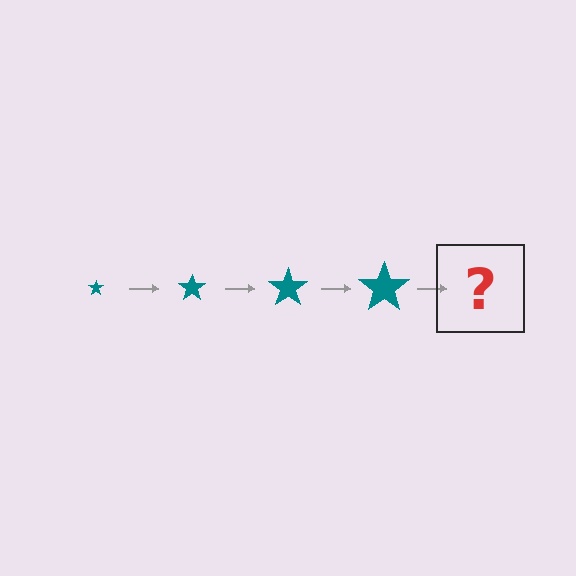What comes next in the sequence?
The next element should be a teal star, larger than the previous one.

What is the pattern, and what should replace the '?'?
The pattern is that the star gets progressively larger each step. The '?' should be a teal star, larger than the previous one.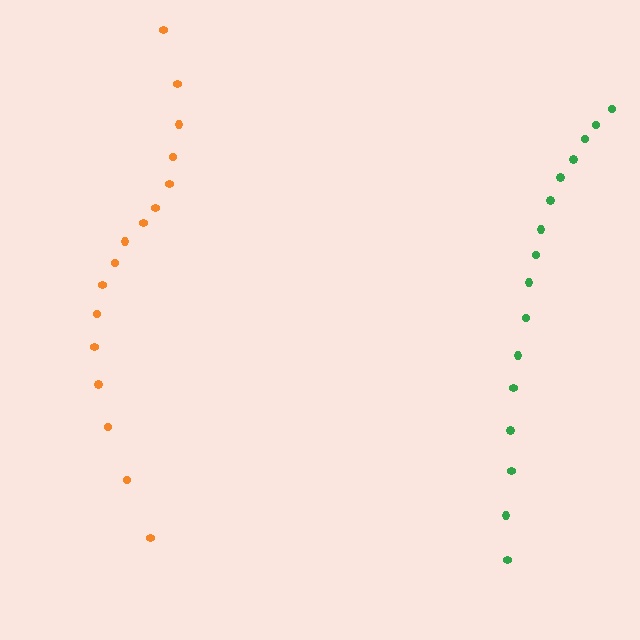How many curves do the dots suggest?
There are 2 distinct paths.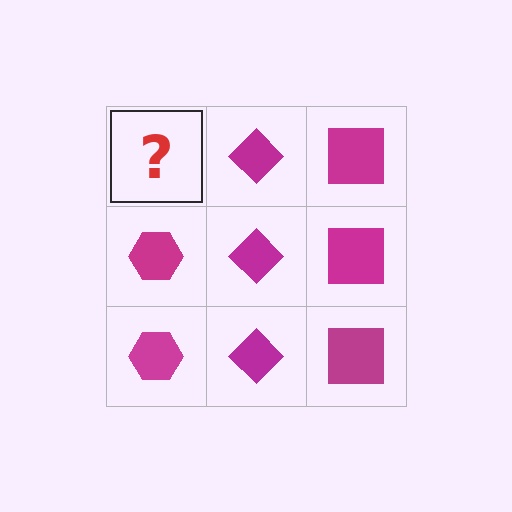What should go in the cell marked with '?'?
The missing cell should contain a magenta hexagon.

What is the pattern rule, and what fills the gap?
The rule is that each column has a consistent shape. The gap should be filled with a magenta hexagon.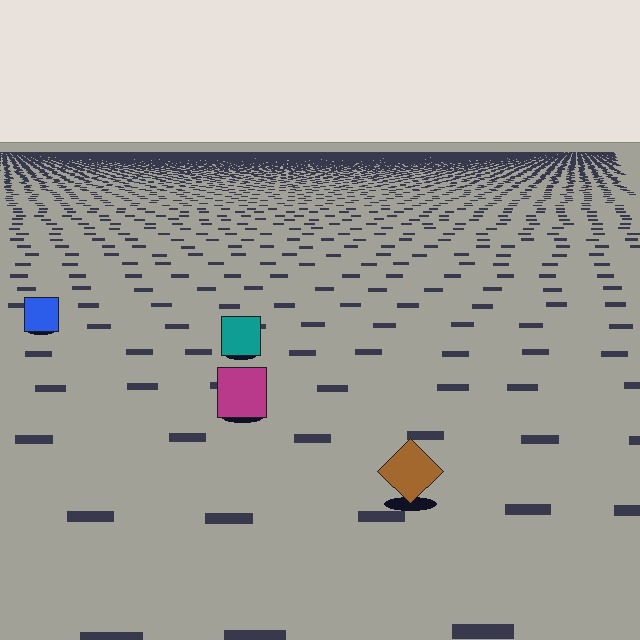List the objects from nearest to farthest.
From nearest to farthest: the brown diamond, the magenta square, the teal square, the blue square.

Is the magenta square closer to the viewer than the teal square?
Yes. The magenta square is closer — you can tell from the texture gradient: the ground texture is coarser near it.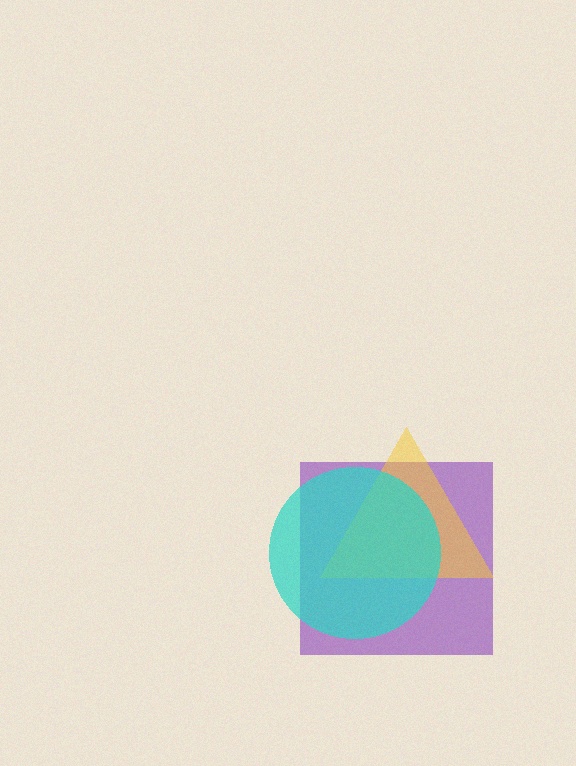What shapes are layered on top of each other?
The layered shapes are: a purple square, a yellow triangle, a cyan circle.